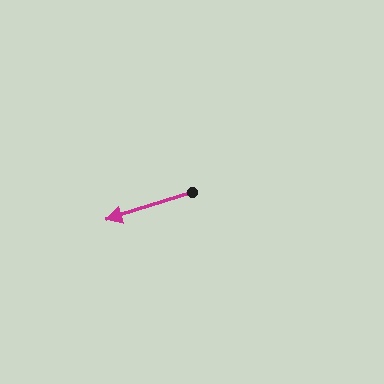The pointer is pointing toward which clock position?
Roughly 8 o'clock.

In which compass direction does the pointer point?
West.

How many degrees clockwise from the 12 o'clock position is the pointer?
Approximately 252 degrees.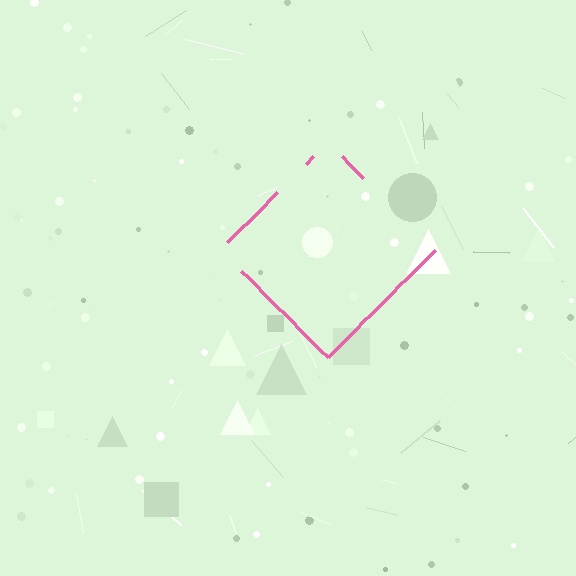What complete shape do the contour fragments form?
The contour fragments form a diamond.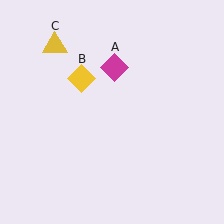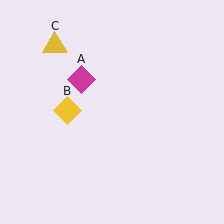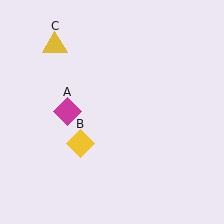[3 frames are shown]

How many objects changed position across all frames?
2 objects changed position: magenta diamond (object A), yellow diamond (object B).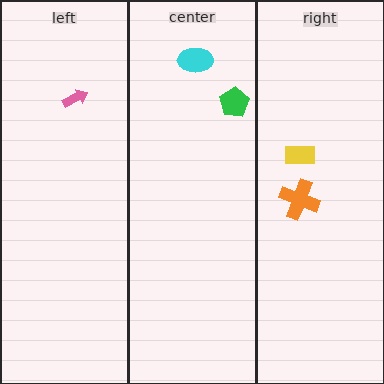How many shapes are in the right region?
2.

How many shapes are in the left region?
1.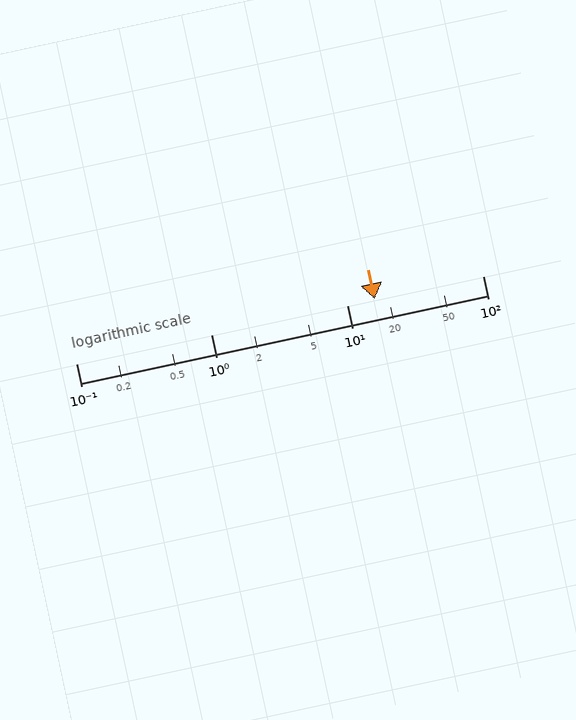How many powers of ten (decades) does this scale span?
The scale spans 3 decades, from 0.1 to 100.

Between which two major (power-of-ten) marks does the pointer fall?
The pointer is between 10 and 100.